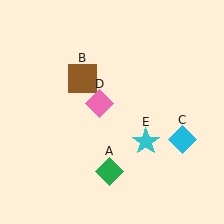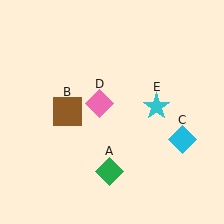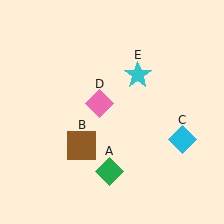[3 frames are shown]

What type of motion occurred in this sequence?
The brown square (object B), cyan star (object E) rotated counterclockwise around the center of the scene.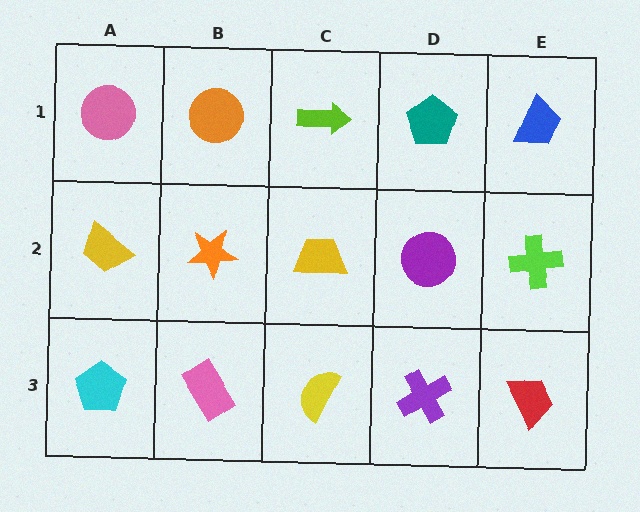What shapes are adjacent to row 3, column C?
A yellow trapezoid (row 2, column C), a pink rectangle (row 3, column B), a purple cross (row 3, column D).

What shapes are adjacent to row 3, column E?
A lime cross (row 2, column E), a purple cross (row 3, column D).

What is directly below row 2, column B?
A pink rectangle.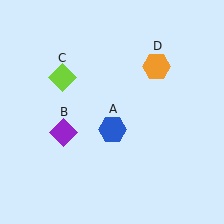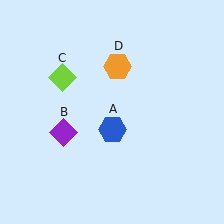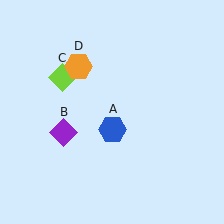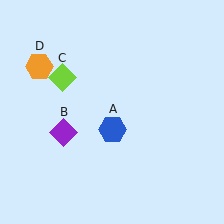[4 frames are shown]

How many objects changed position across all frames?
1 object changed position: orange hexagon (object D).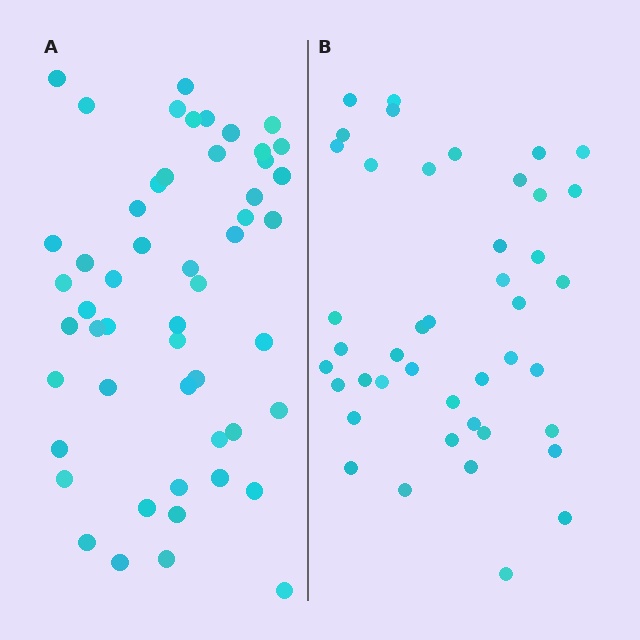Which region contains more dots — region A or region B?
Region A (the left region) has more dots.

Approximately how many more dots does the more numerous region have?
Region A has roughly 8 or so more dots than region B.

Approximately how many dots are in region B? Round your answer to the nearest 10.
About 40 dots. (The exact count is 43, which rounds to 40.)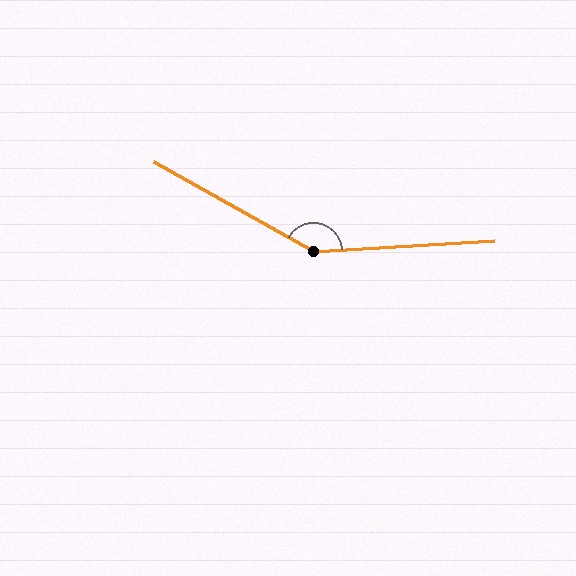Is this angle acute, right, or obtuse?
It is obtuse.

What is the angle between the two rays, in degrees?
Approximately 147 degrees.